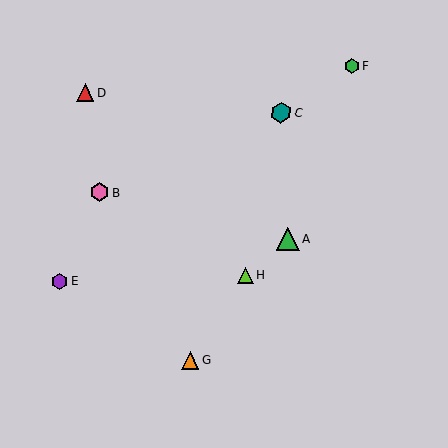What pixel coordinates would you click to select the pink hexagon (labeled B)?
Click at (100, 193) to select the pink hexagon B.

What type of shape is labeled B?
Shape B is a pink hexagon.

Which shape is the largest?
The green triangle (labeled A) is the largest.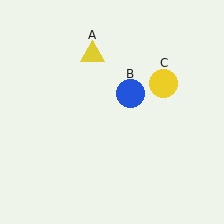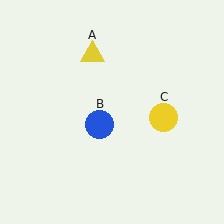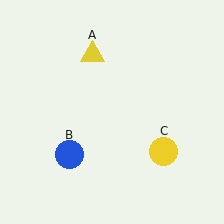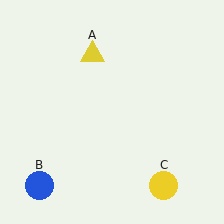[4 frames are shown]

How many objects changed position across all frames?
2 objects changed position: blue circle (object B), yellow circle (object C).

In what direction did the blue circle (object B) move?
The blue circle (object B) moved down and to the left.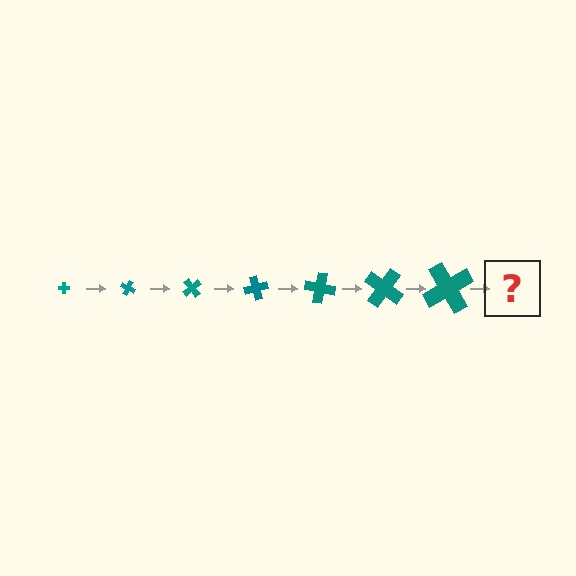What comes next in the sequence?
The next element should be a cross, larger than the previous one and rotated 175 degrees from the start.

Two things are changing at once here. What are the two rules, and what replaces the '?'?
The two rules are that the cross grows larger each step and it rotates 25 degrees each step. The '?' should be a cross, larger than the previous one and rotated 175 degrees from the start.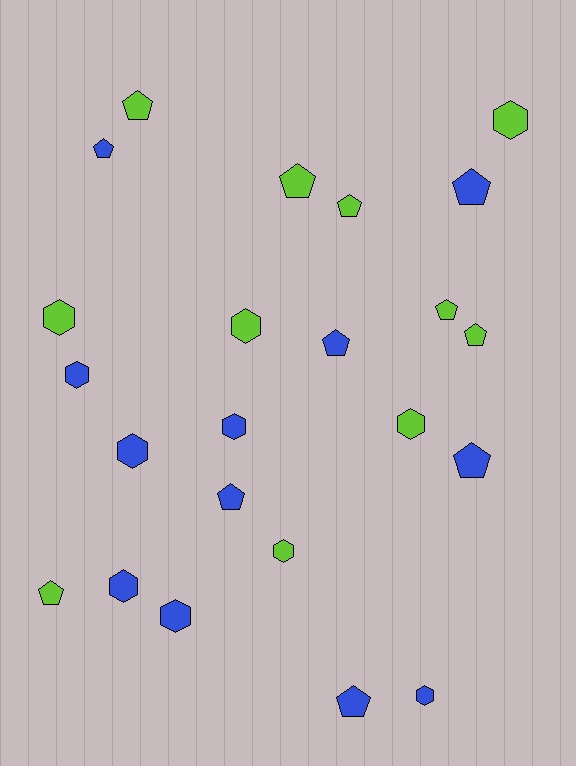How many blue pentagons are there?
There are 6 blue pentagons.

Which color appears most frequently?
Blue, with 12 objects.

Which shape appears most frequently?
Pentagon, with 12 objects.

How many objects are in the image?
There are 23 objects.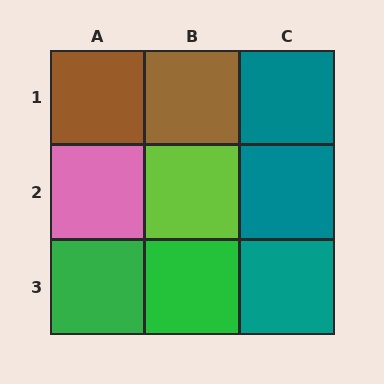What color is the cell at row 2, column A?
Pink.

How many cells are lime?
1 cell is lime.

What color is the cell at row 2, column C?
Teal.